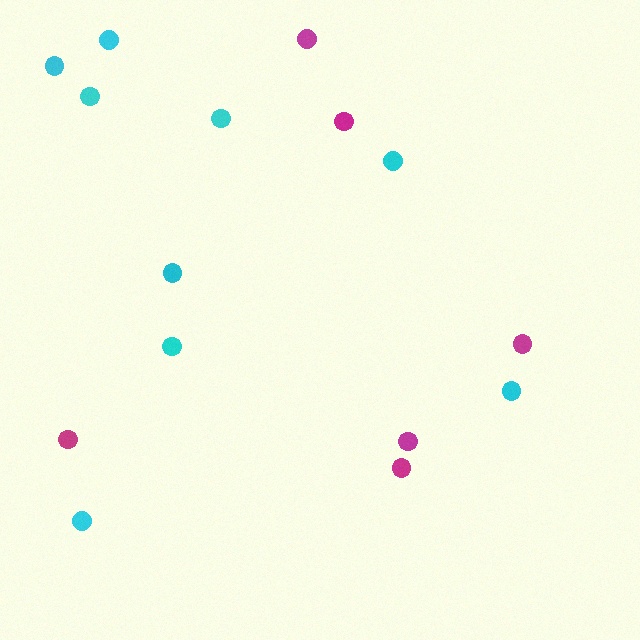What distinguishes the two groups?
There are 2 groups: one group of magenta circles (6) and one group of cyan circles (9).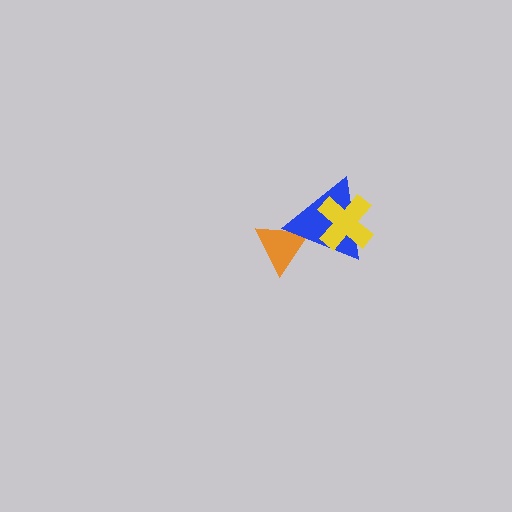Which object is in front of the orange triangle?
The blue triangle is in front of the orange triangle.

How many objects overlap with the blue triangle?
2 objects overlap with the blue triangle.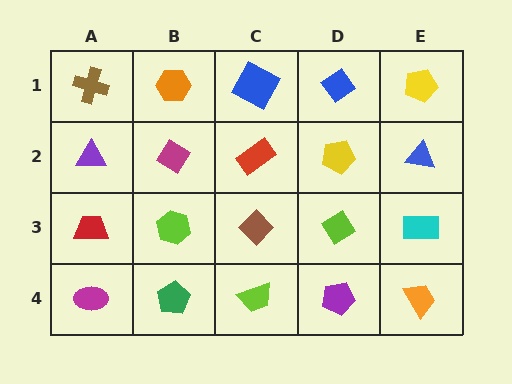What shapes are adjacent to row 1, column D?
A yellow pentagon (row 2, column D), a blue square (row 1, column C), a yellow pentagon (row 1, column E).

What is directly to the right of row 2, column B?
A red rectangle.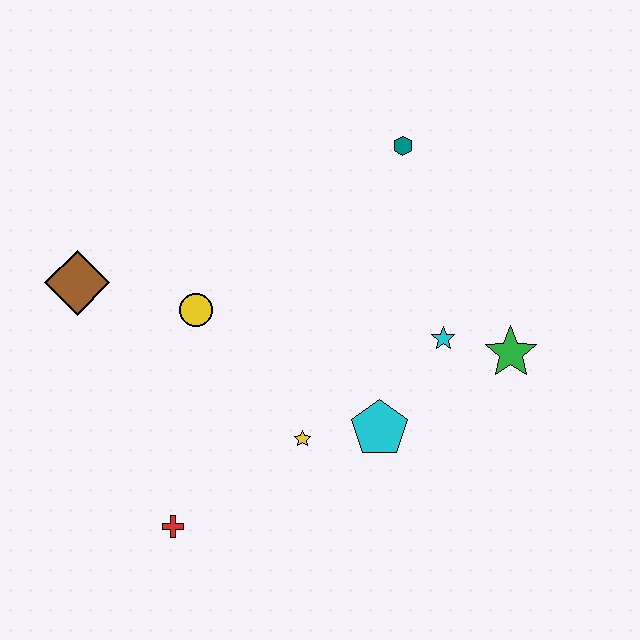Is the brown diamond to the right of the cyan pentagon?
No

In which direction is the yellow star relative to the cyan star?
The yellow star is to the left of the cyan star.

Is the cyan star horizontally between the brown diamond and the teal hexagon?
No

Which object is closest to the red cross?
The yellow star is closest to the red cross.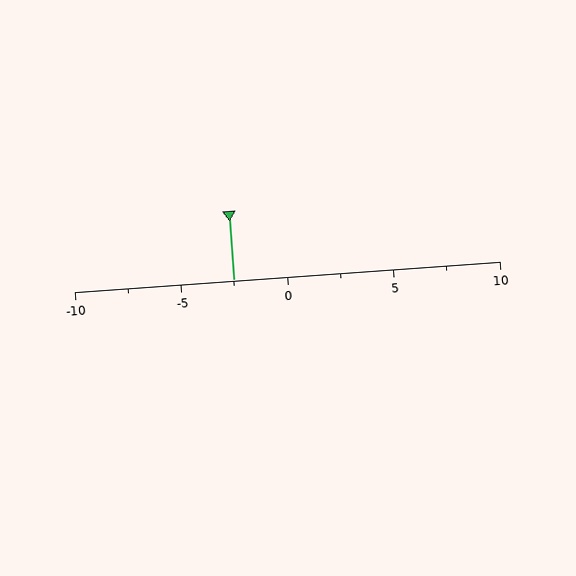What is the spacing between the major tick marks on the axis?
The major ticks are spaced 5 apart.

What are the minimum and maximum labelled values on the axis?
The axis runs from -10 to 10.